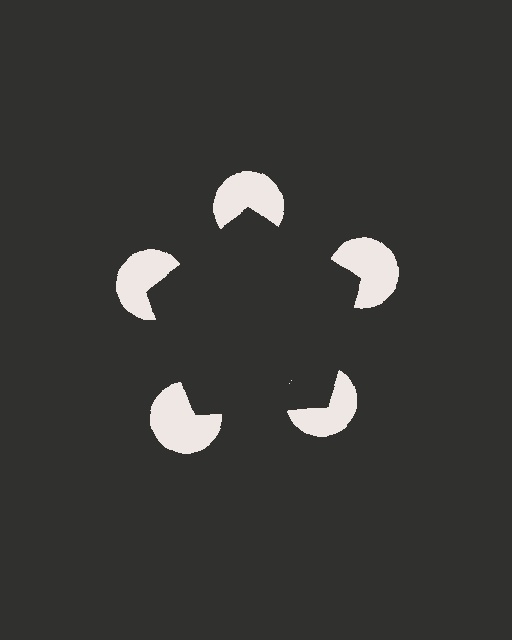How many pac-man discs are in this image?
There are 5 — one at each vertex of the illusory pentagon.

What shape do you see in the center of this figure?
An illusory pentagon — its edges are inferred from the aligned wedge cuts in the pac-man discs, not physically drawn.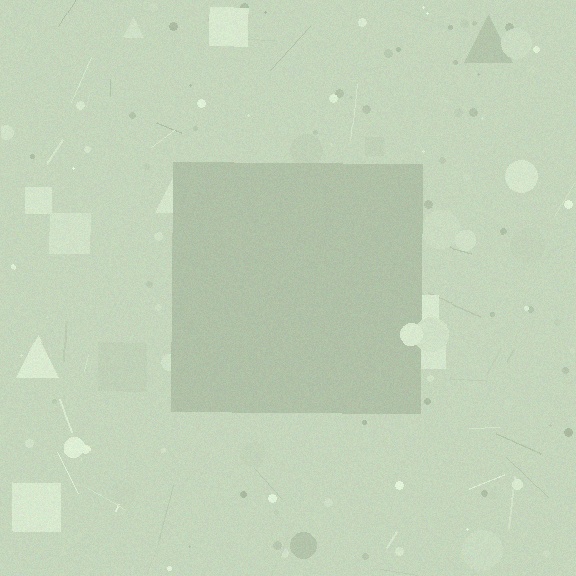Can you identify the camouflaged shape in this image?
The camouflaged shape is a square.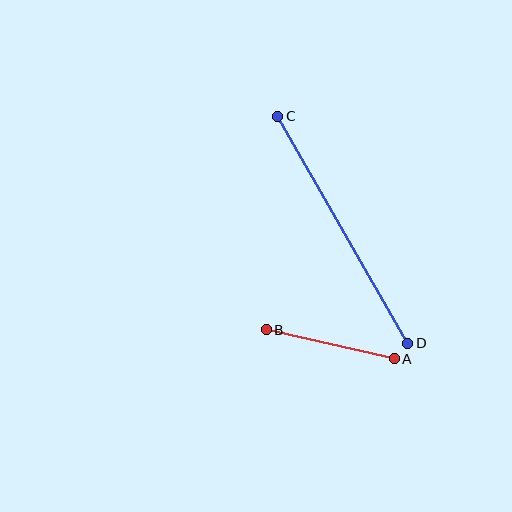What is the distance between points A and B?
The distance is approximately 131 pixels.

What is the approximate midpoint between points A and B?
The midpoint is at approximately (330, 344) pixels.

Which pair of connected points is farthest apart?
Points C and D are farthest apart.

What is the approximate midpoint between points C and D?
The midpoint is at approximately (343, 230) pixels.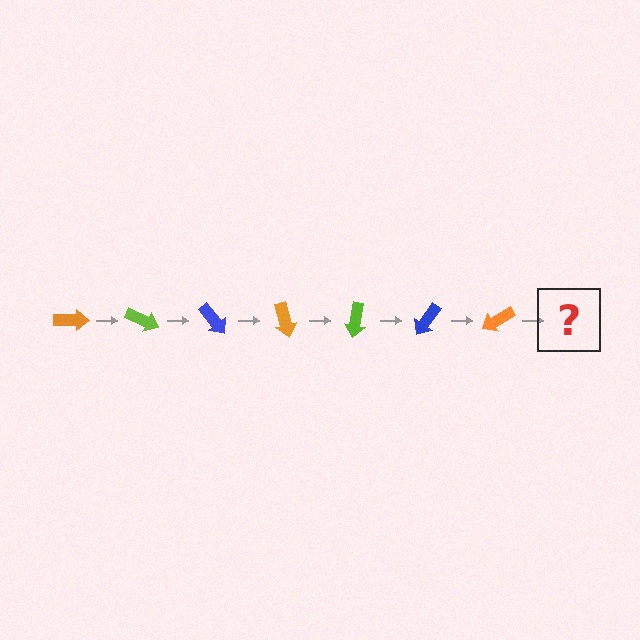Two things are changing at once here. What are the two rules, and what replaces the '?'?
The two rules are that it rotates 25 degrees each step and the color cycles through orange, lime, and blue. The '?' should be a lime arrow, rotated 175 degrees from the start.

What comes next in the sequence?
The next element should be a lime arrow, rotated 175 degrees from the start.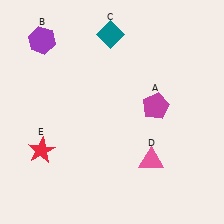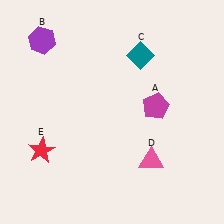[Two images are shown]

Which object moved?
The teal diamond (C) moved right.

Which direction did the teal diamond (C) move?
The teal diamond (C) moved right.